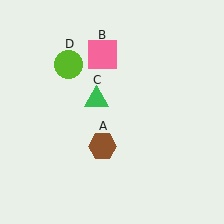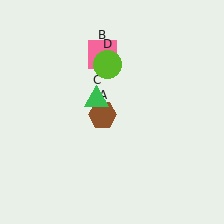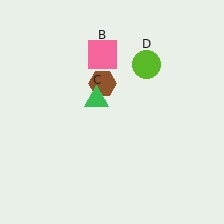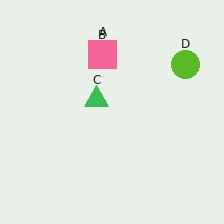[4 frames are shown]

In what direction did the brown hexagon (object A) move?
The brown hexagon (object A) moved up.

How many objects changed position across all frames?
2 objects changed position: brown hexagon (object A), lime circle (object D).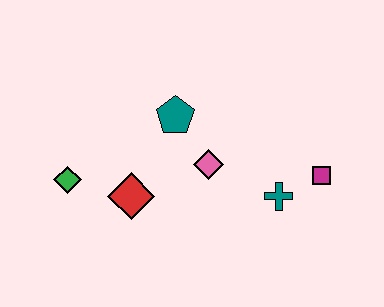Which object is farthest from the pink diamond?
The green diamond is farthest from the pink diamond.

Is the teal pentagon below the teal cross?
No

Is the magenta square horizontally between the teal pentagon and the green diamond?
No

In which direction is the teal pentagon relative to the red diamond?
The teal pentagon is above the red diamond.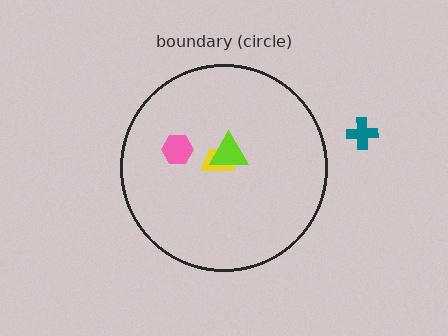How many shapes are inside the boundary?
3 inside, 1 outside.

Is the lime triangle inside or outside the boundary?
Inside.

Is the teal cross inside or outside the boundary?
Outside.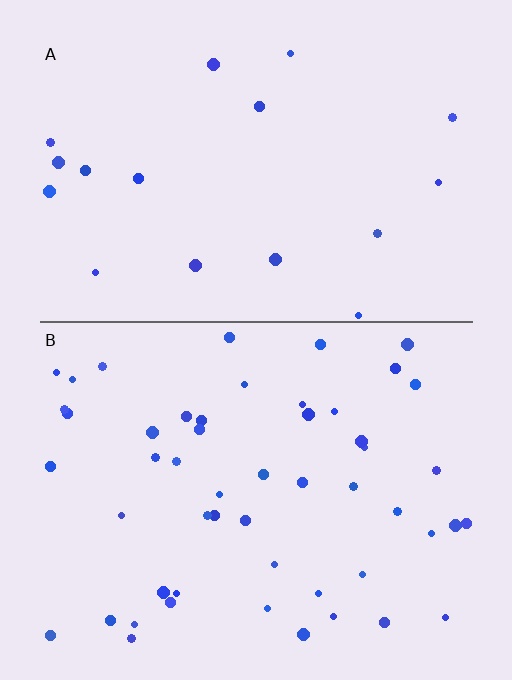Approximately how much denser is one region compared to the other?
Approximately 3.0× — region B over region A.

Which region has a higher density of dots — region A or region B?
B (the bottom).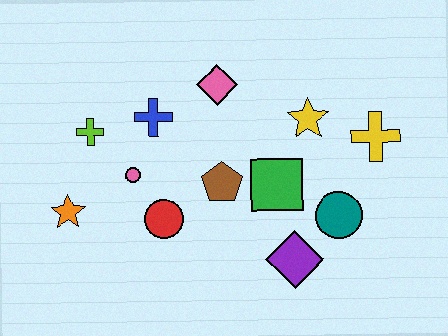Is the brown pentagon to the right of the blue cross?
Yes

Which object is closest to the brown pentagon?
The green square is closest to the brown pentagon.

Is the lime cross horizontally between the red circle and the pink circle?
No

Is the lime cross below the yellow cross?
No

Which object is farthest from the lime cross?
The yellow cross is farthest from the lime cross.